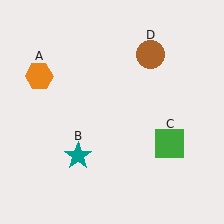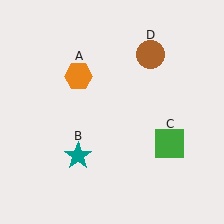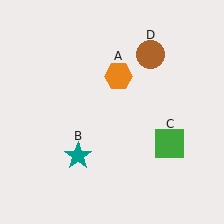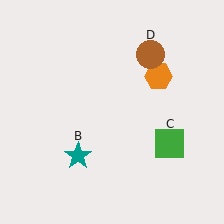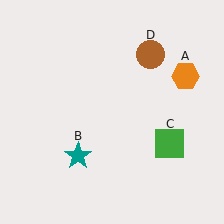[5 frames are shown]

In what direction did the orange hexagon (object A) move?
The orange hexagon (object A) moved right.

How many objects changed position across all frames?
1 object changed position: orange hexagon (object A).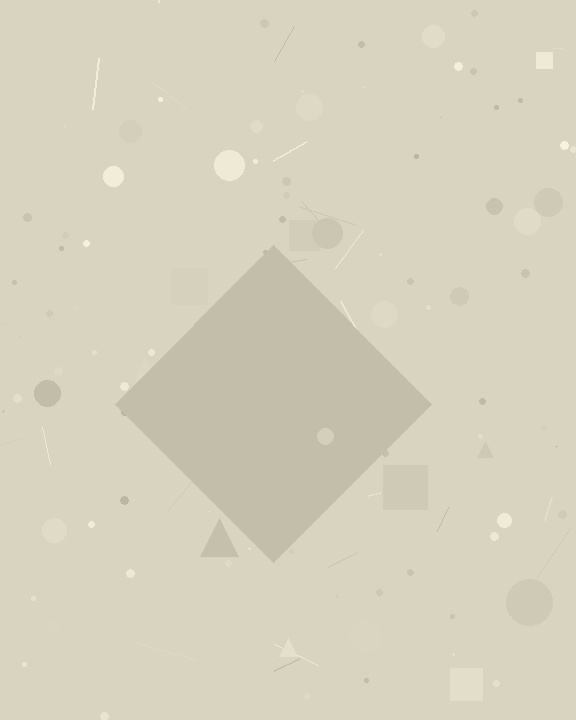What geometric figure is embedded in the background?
A diamond is embedded in the background.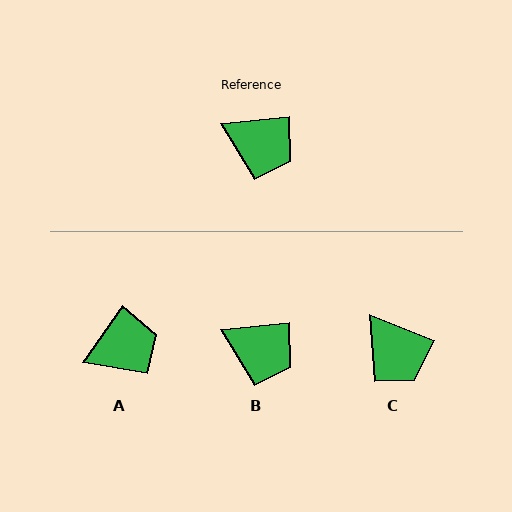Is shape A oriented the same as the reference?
No, it is off by about 49 degrees.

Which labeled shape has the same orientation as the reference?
B.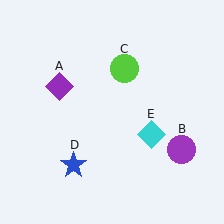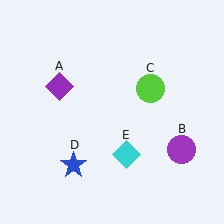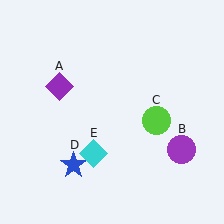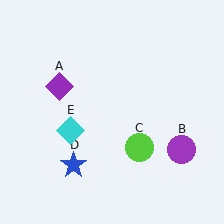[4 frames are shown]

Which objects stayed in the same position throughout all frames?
Purple diamond (object A) and purple circle (object B) and blue star (object D) remained stationary.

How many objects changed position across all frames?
2 objects changed position: lime circle (object C), cyan diamond (object E).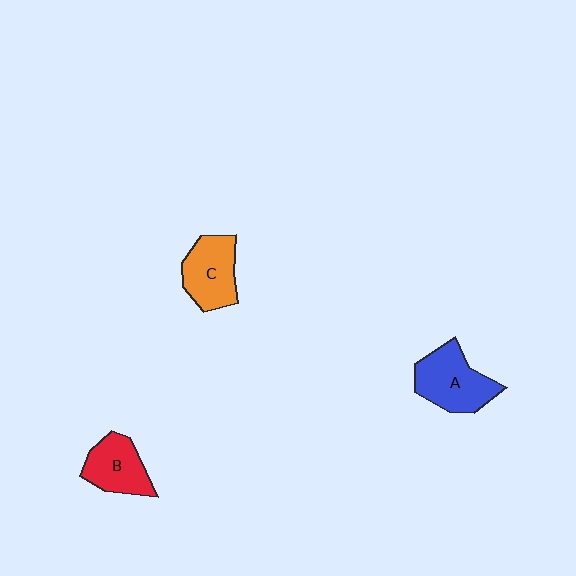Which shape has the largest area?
Shape A (blue).